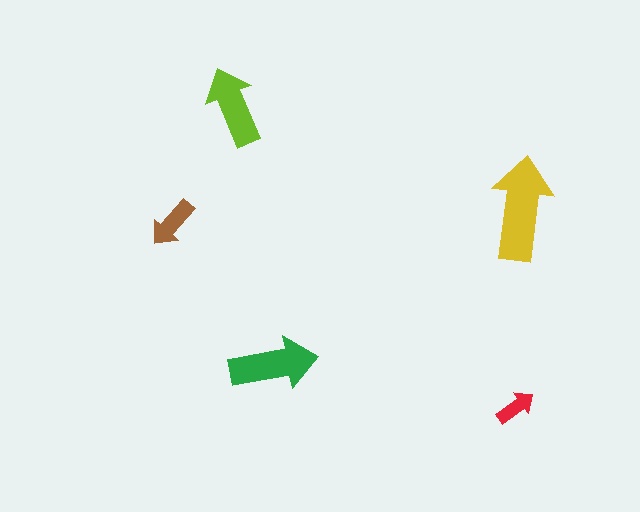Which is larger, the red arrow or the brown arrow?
The brown one.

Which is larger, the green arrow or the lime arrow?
The green one.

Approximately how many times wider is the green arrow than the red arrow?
About 2 times wider.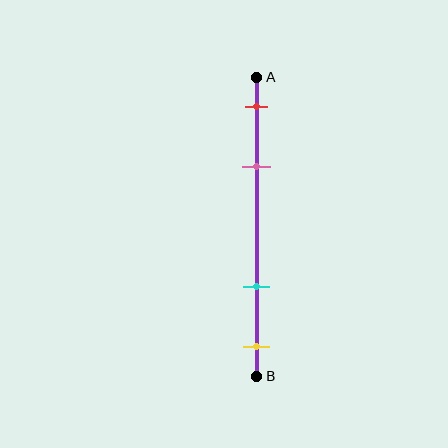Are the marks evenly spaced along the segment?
No, the marks are not evenly spaced.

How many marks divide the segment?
There are 4 marks dividing the segment.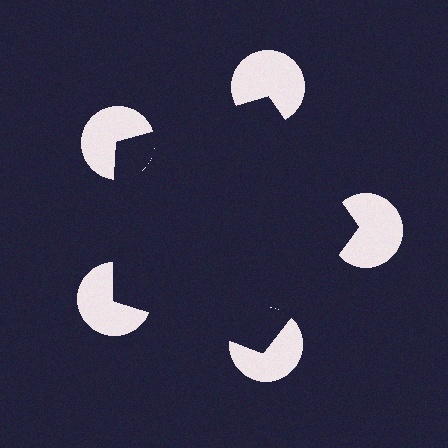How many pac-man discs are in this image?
There are 5 — one at each vertex of the illusory pentagon.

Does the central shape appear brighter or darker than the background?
It typically appears slightly darker than the background, even though no actual brightness change is drawn.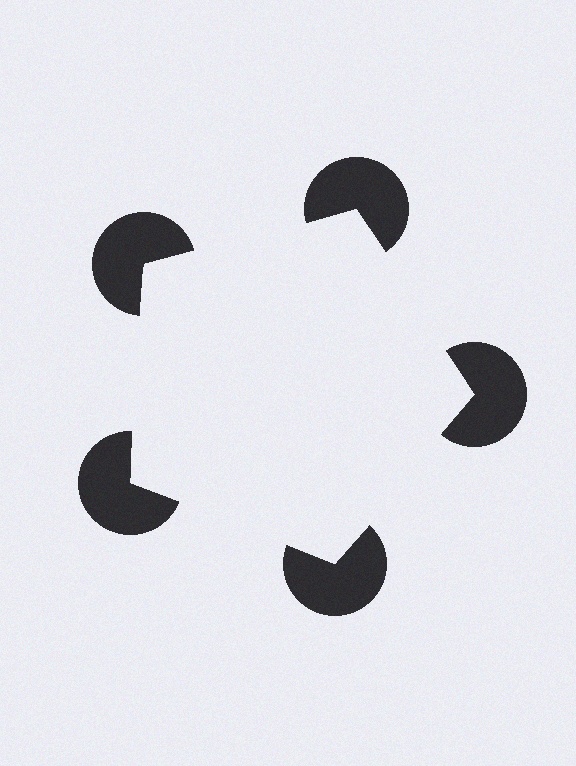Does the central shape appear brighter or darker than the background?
It typically appears slightly brighter than the background, even though no actual brightness change is drawn.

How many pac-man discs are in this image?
There are 5 — one at each vertex of the illusory pentagon.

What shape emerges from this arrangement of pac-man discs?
An illusory pentagon — its edges are inferred from the aligned wedge cuts in the pac-man discs, not physically drawn.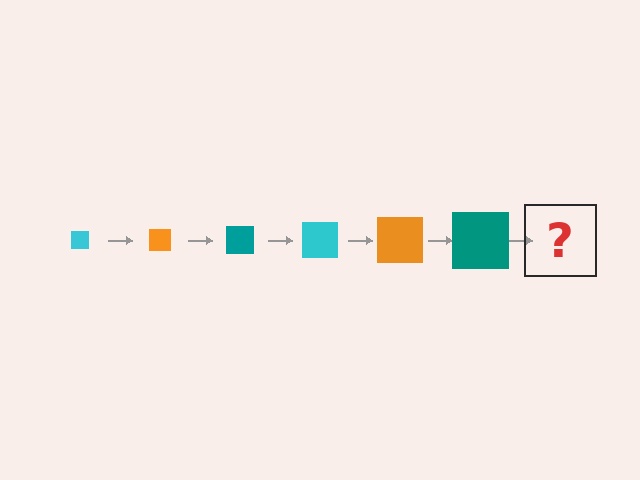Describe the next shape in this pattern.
It should be a cyan square, larger than the previous one.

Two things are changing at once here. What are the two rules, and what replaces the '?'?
The two rules are that the square grows larger each step and the color cycles through cyan, orange, and teal. The '?' should be a cyan square, larger than the previous one.